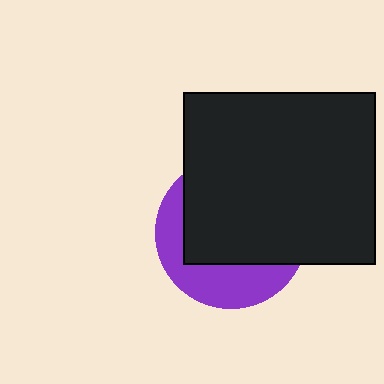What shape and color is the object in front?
The object in front is a black rectangle.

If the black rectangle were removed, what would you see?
You would see the complete purple circle.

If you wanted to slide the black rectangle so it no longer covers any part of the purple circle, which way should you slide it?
Slide it up — that is the most direct way to separate the two shapes.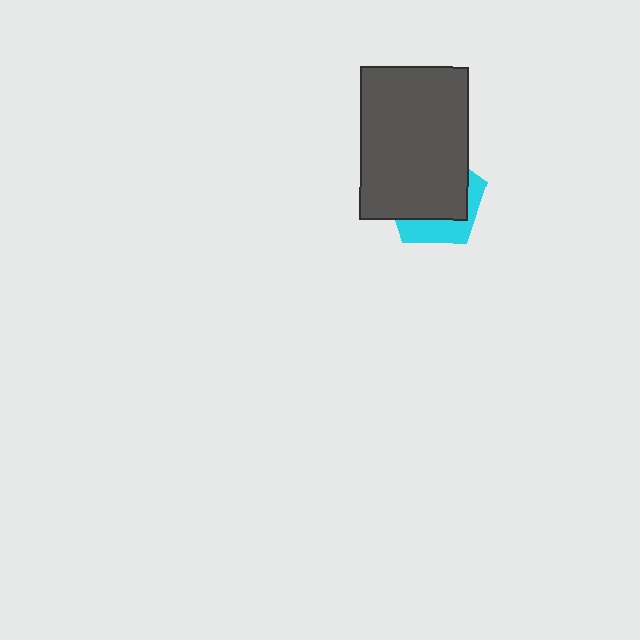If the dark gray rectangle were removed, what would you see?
You would see the complete cyan pentagon.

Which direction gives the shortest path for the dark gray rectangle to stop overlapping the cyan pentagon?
Moving toward the upper-left gives the shortest separation.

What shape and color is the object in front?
The object in front is a dark gray rectangle.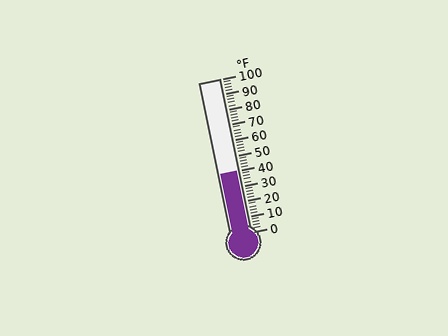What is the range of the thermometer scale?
The thermometer scale ranges from 0°F to 100°F.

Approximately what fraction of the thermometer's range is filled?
The thermometer is filled to approximately 40% of its range.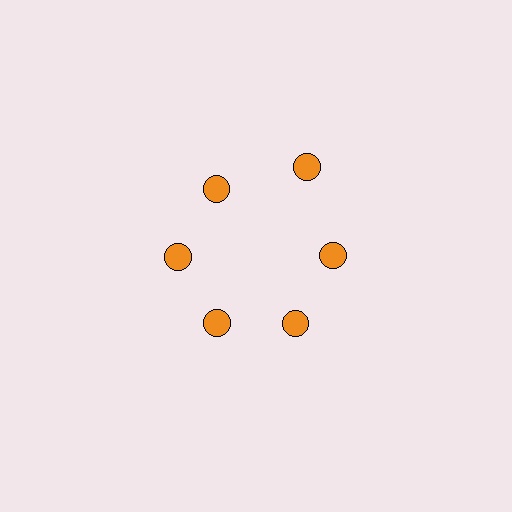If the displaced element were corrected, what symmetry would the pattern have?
It would have 6-fold rotational symmetry — the pattern would map onto itself every 60 degrees.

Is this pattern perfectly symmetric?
No. The 6 orange circles are arranged in a ring, but one element near the 1 o'clock position is pushed outward from the center, breaking the 6-fold rotational symmetry.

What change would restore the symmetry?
The symmetry would be restored by moving it inward, back onto the ring so that all 6 circles sit at equal angles and equal distance from the center.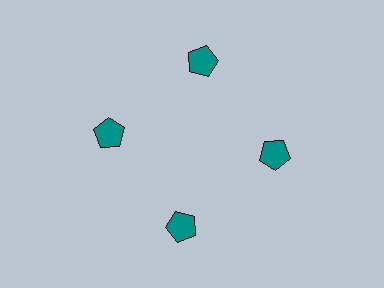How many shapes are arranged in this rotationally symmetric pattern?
There are 4 shapes, arranged in 4 groups of 1.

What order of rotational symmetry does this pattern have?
This pattern has 4-fold rotational symmetry.